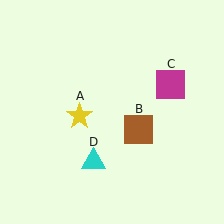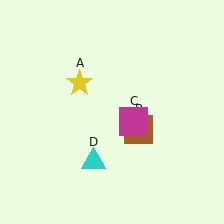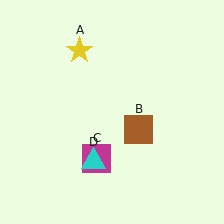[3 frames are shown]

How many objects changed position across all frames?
2 objects changed position: yellow star (object A), magenta square (object C).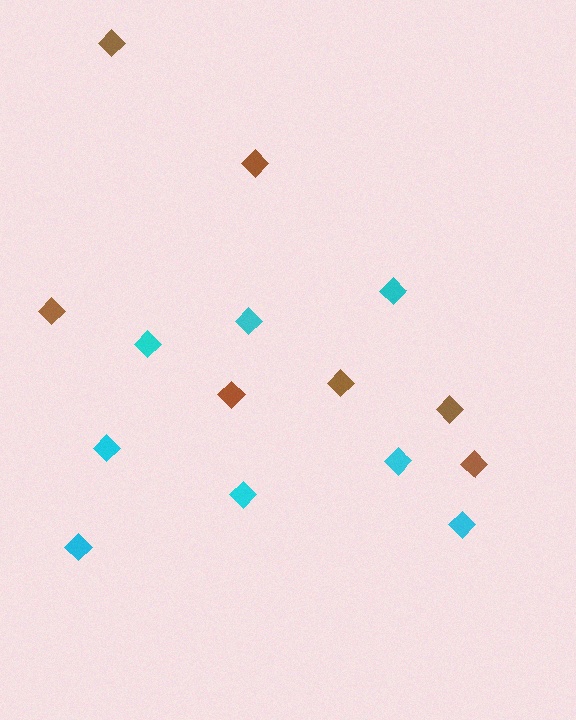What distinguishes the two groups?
There are 2 groups: one group of cyan diamonds (8) and one group of brown diamonds (7).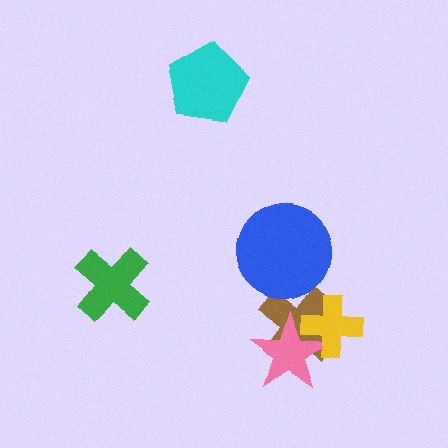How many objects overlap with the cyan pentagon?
0 objects overlap with the cyan pentagon.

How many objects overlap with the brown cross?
3 objects overlap with the brown cross.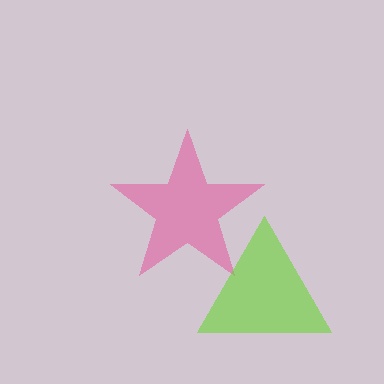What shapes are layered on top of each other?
The layered shapes are: a pink star, a lime triangle.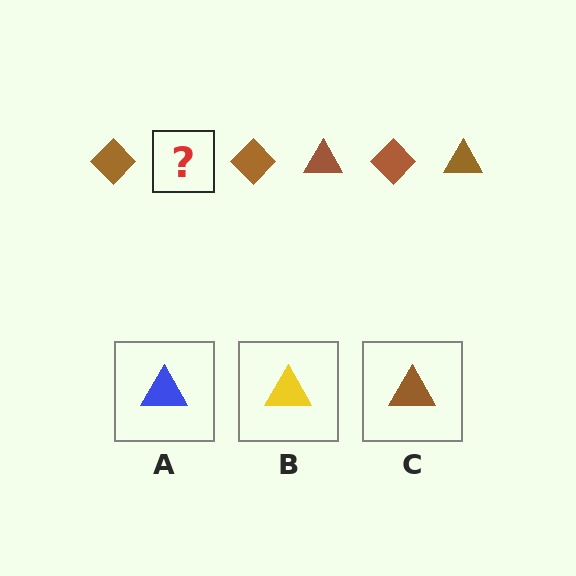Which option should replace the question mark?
Option C.